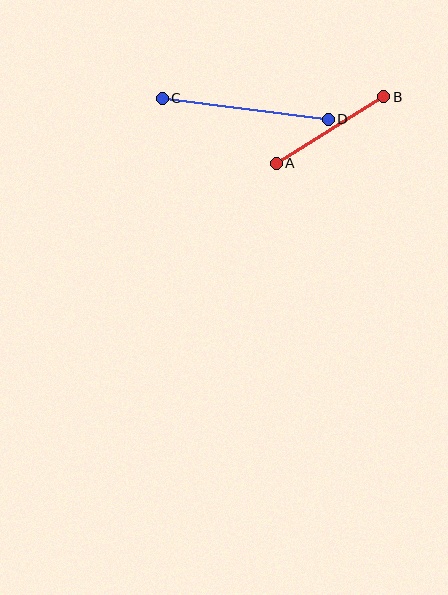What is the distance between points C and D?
The distance is approximately 168 pixels.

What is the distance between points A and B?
The distance is approximately 127 pixels.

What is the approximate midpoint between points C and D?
The midpoint is at approximately (245, 109) pixels.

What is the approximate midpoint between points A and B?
The midpoint is at approximately (330, 130) pixels.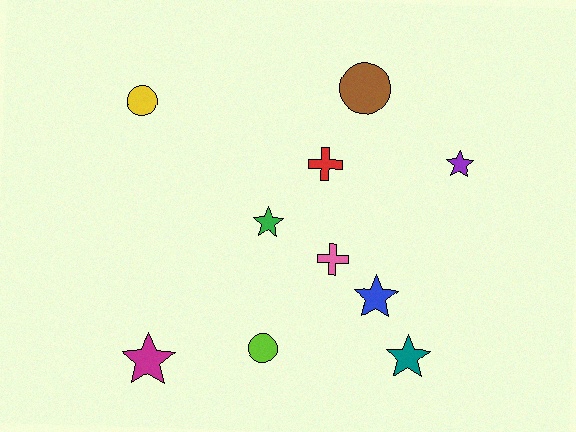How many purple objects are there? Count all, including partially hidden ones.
There is 1 purple object.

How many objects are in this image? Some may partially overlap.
There are 10 objects.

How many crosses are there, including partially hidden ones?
There are 2 crosses.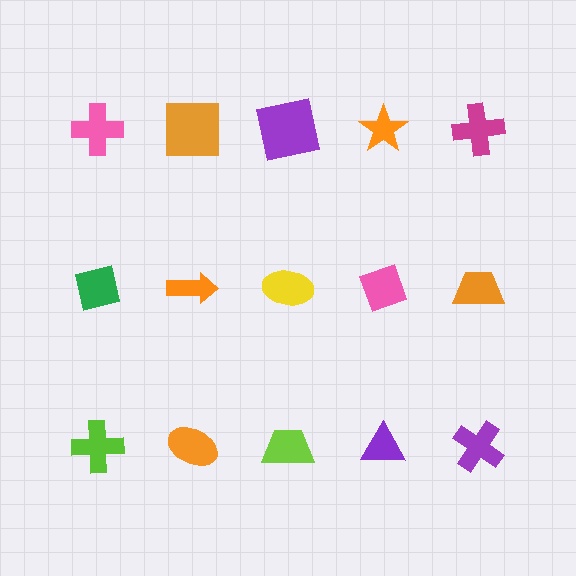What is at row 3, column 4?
A purple triangle.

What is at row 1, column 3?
A purple square.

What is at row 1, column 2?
An orange square.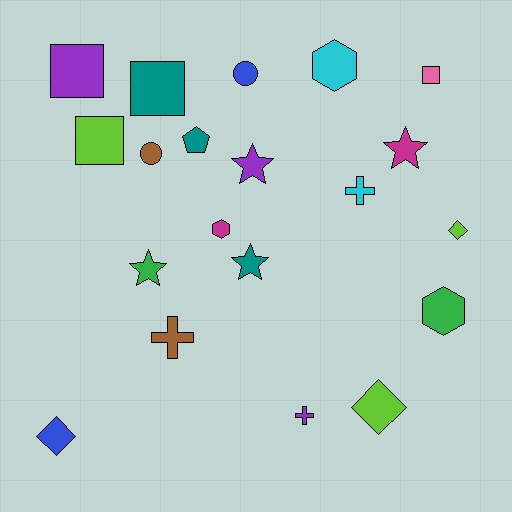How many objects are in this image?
There are 20 objects.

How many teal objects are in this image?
There are 3 teal objects.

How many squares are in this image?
There are 4 squares.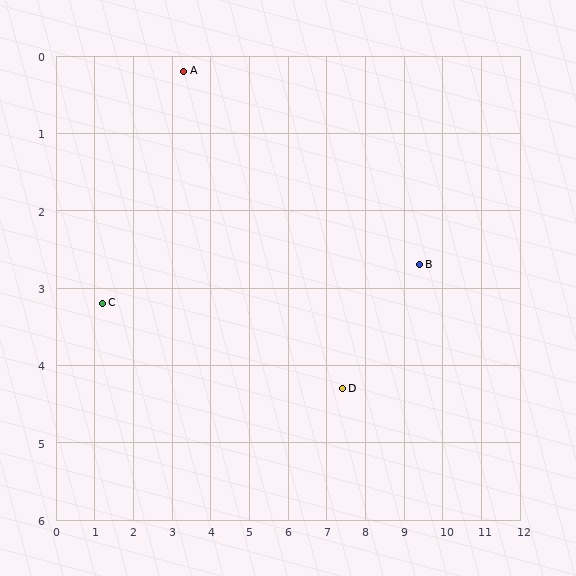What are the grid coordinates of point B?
Point B is at approximately (9.4, 2.7).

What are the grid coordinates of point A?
Point A is at approximately (3.3, 0.2).